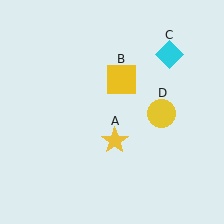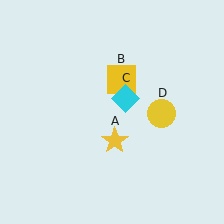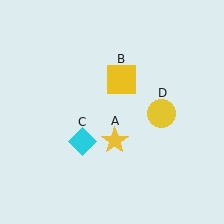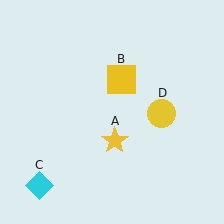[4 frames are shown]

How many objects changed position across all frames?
1 object changed position: cyan diamond (object C).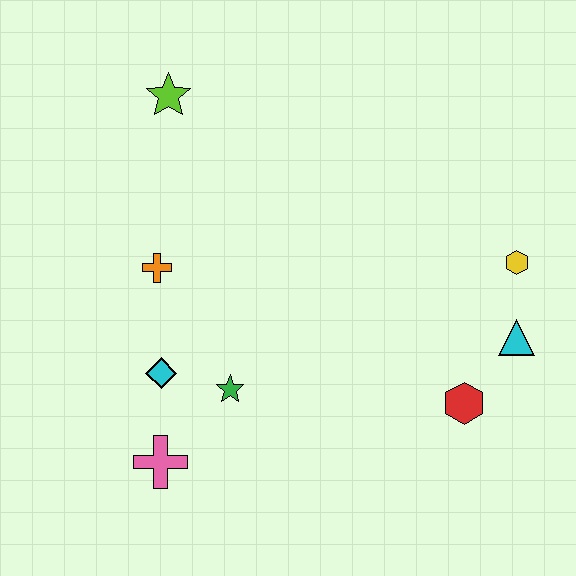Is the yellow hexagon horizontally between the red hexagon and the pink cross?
No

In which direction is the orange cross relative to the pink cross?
The orange cross is above the pink cross.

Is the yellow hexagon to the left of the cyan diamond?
No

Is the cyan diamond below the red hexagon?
No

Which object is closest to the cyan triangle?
The yellow hexagon is closest to the cyan triangle.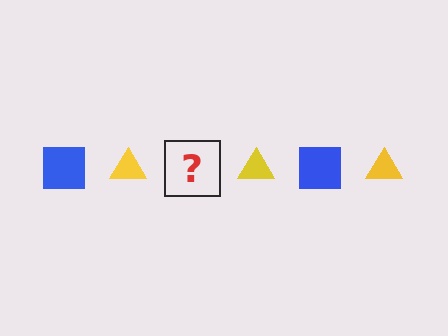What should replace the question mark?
The question mark should be replaced with a blue square.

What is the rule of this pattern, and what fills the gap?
The rule is that the pattern alternates between blue square and yellow triangle. The gap should be filled with a blue square.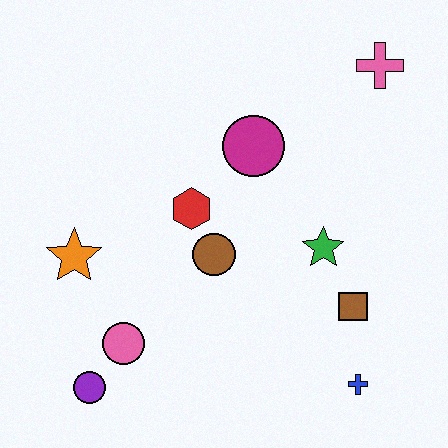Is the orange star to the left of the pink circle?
Yes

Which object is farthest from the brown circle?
The pink cross is farthest from the brown circle.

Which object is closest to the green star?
The brown square is closest to the green star.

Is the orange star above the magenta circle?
No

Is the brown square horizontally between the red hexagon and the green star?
No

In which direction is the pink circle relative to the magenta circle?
The pink circle is below the magenta circle.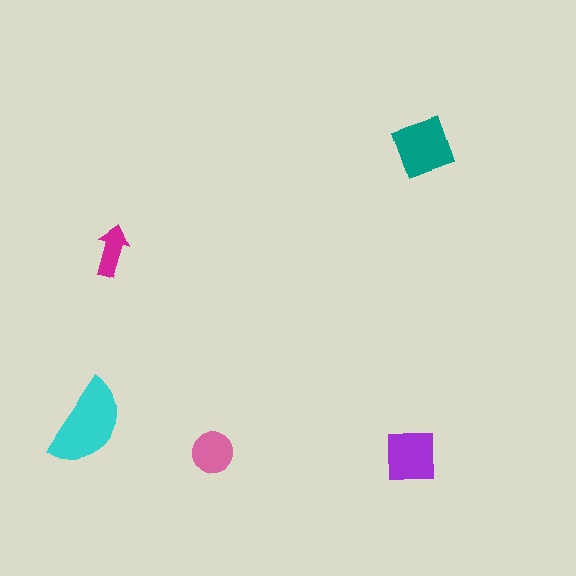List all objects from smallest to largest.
The magenta arrow, the pink circle, the purple square, the teal diamond, the cyan semicircle.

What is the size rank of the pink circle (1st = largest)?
4th.